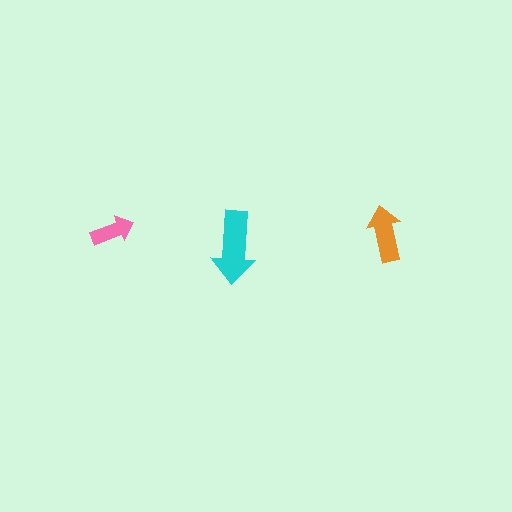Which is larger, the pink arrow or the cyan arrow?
The cyan one.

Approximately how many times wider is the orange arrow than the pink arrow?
About 1.5 times wider.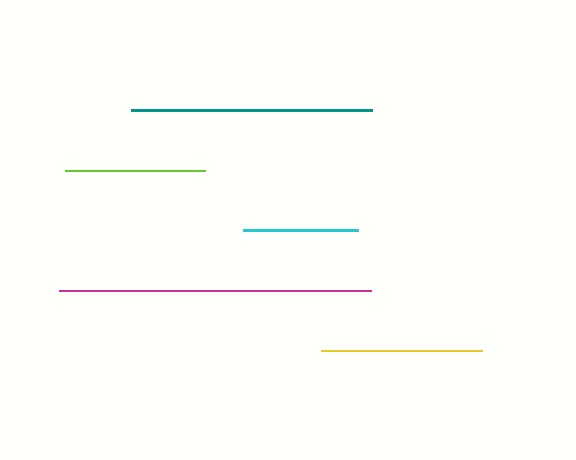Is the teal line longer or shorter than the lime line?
The teal line is longer than the lime line.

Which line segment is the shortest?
The cyan line is the shortest at approximately 115 pixels.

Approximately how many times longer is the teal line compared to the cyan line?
The teal line is approximately 2.1 times the length of the cyan line.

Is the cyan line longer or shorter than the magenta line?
The magenta line is longer than the cyan line.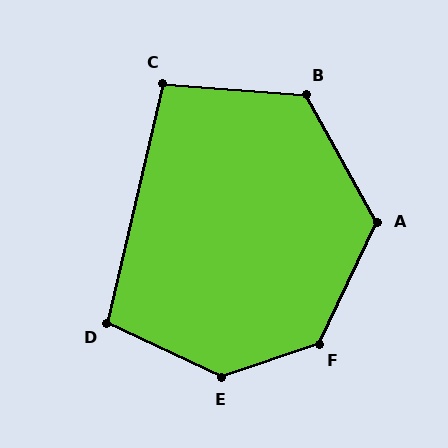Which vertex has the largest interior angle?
E, at approximately 136 degrees.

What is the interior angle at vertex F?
Approximately 134 degrees (obtuse).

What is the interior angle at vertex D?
Approximately 102 degrees (obtuse).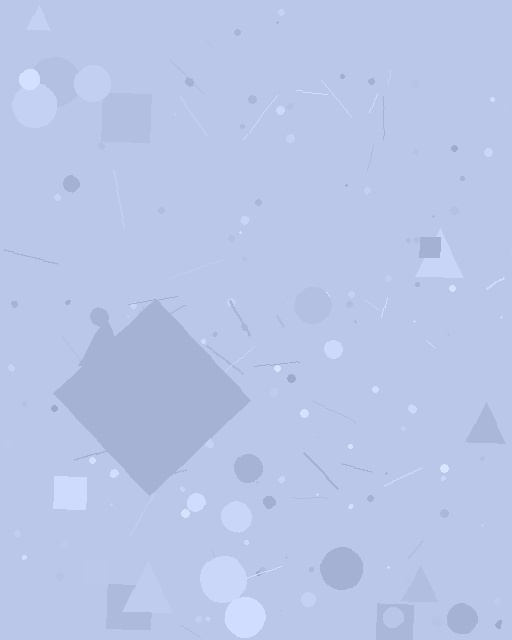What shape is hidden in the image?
A diamond is hidden in the image.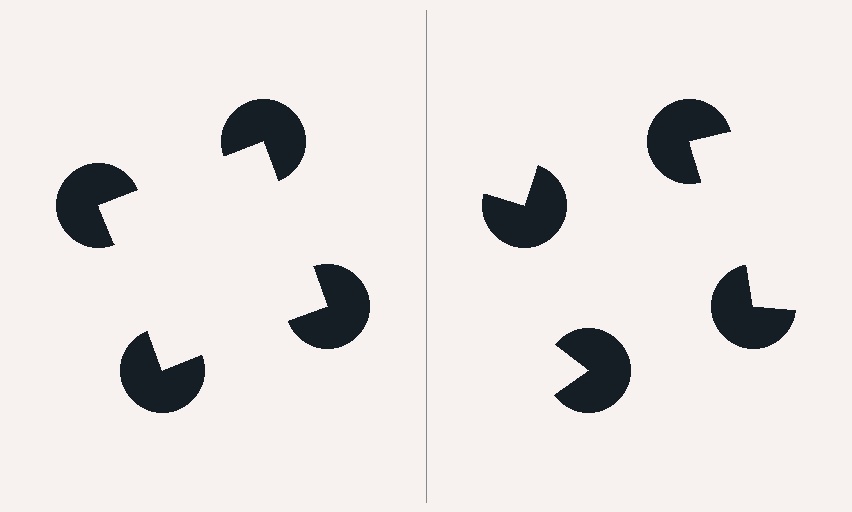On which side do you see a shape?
An illusory square appears on the left side. On the right side the wedge cuts are rotated, so no coherent shape forms.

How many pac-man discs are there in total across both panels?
8 — 4 on each side.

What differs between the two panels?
The pac-man discs are positioned identically on both sides; only the wedge orientations differ. On the left they align to a square; on the right they are misaligned.